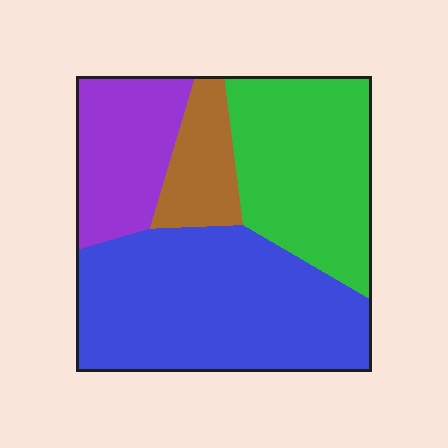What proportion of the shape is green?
Green covers about 30% of the shape.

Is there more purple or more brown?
Purple.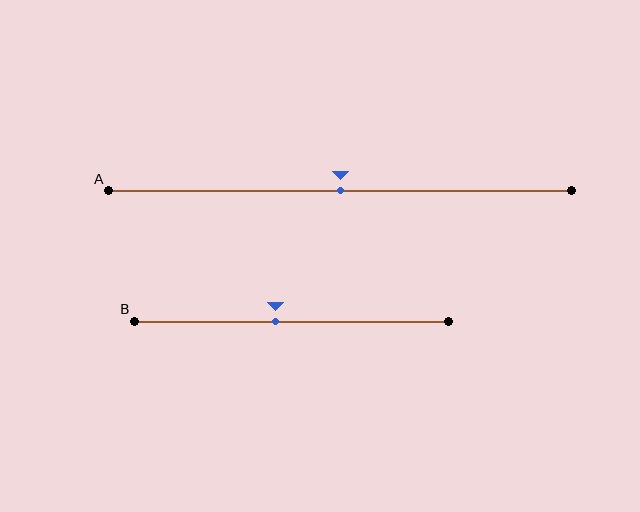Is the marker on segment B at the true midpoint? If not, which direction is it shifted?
No, the marker on segment B is shifted to the left by about 5% of the segment length.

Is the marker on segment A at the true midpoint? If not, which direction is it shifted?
Yes, the marker on segment A is at the true midpoint.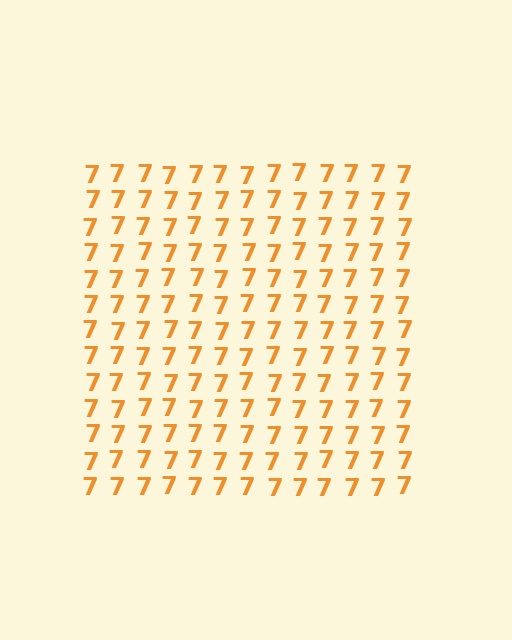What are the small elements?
The small elements are digit 7's.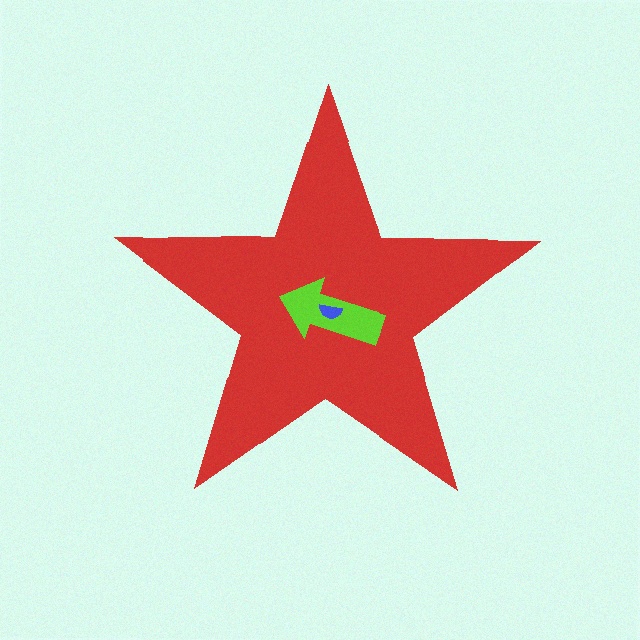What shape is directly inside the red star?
The lime arrow.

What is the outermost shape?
The red star.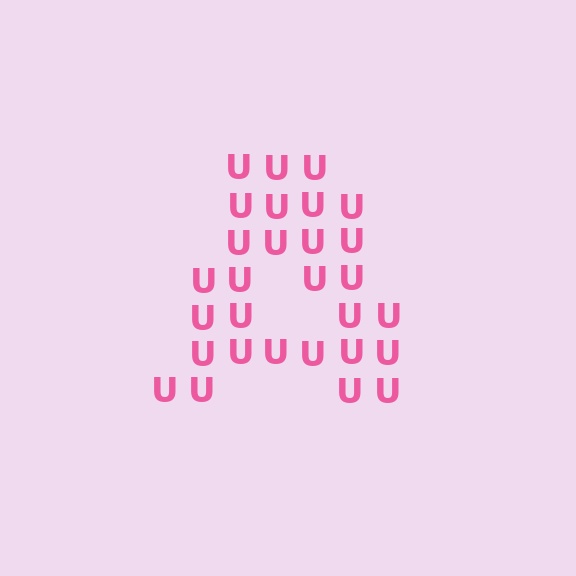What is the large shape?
The large shape is the letter A.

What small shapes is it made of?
It is made of small letter U's.